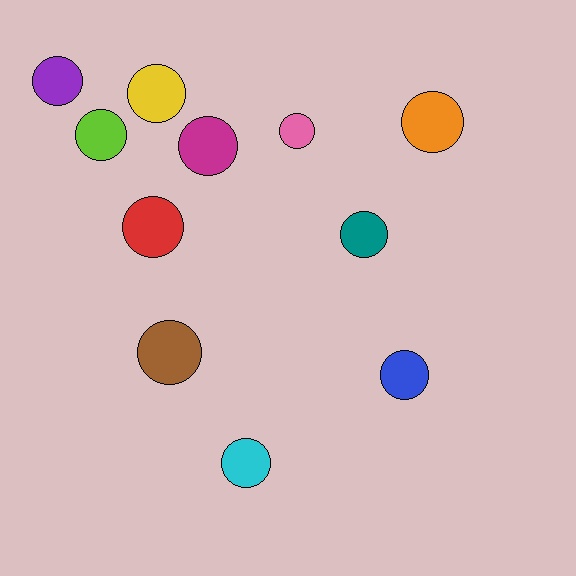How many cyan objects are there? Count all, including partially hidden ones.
There is 1 cyan object.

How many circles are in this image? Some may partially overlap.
There are 11 circles.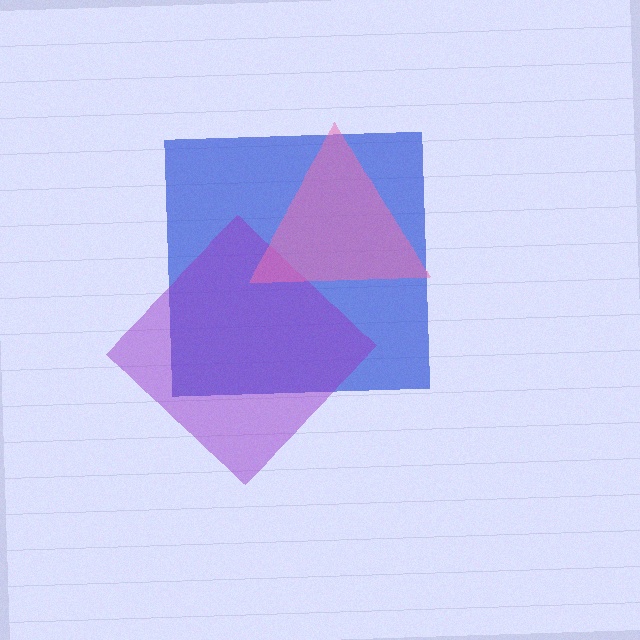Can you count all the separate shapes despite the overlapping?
Yes, there are 3 separate shapes.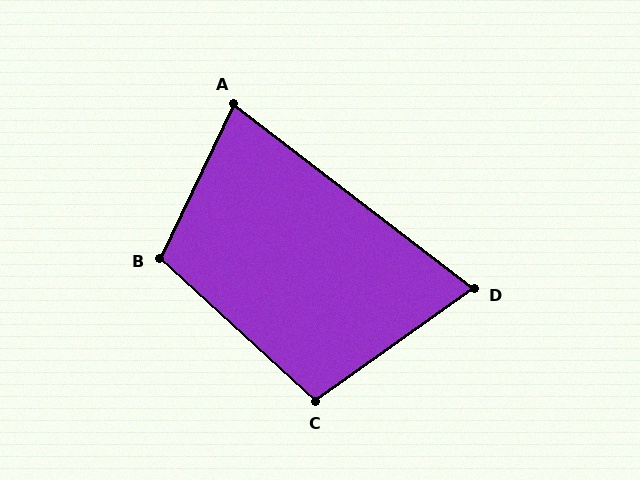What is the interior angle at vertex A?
Approximately 78 degrees (acute).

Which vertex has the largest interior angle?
B, at approximately 107 degrees.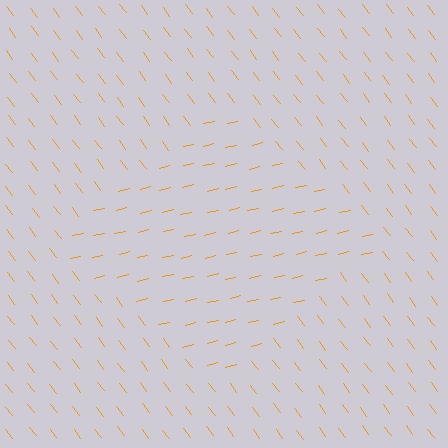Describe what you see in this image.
The image is filled with small orange line segments. A diamond region in the image has lines oriented differently from the surrounding lines, creating a visible texture boundary.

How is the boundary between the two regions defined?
The boundary is defined purely by a change in line orientation (approximately 66 degrees difference). All lines are the same color and thickness.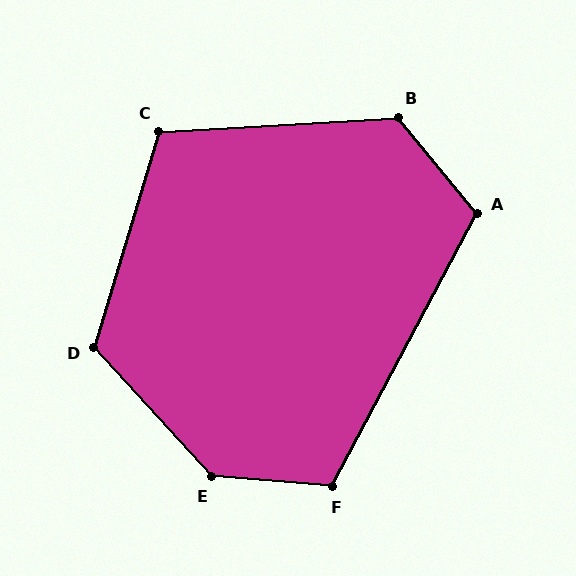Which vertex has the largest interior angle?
E, at approximately 137 degrees.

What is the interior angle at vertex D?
Approximately 121 degrees (obtuse).